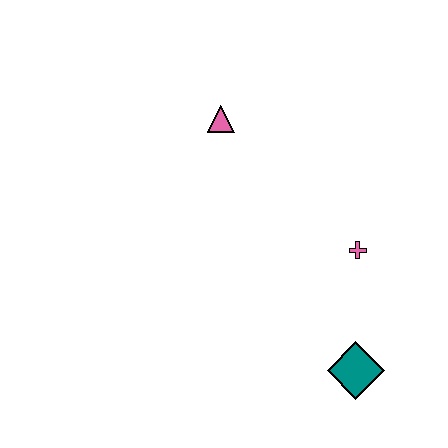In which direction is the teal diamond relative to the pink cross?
The teal diamond is below the pink cross.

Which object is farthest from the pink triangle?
The teal diamond is farthest from the pink triangle.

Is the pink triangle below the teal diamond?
No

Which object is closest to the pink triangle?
The pink cross is closest to the pink triangle.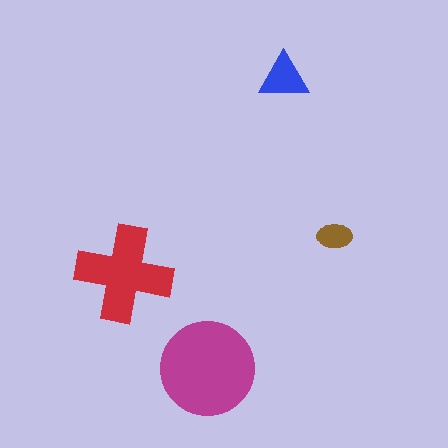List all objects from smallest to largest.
The brown ellipse, the blue triangle, the red cross, the magenta circle.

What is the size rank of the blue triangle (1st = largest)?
3rd.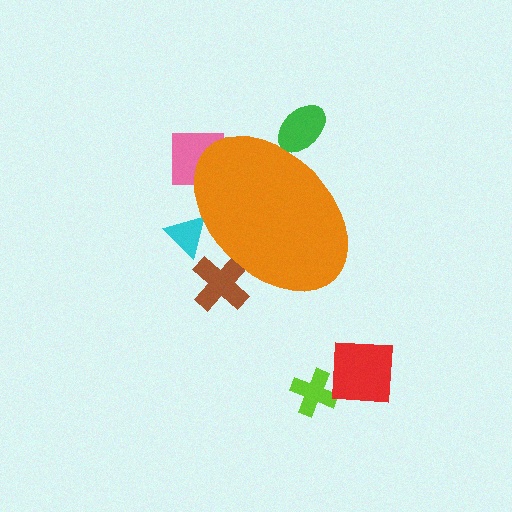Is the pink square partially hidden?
Yes, the pink square is partially hidden behind the orange ellipse.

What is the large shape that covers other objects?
An orange ellipse.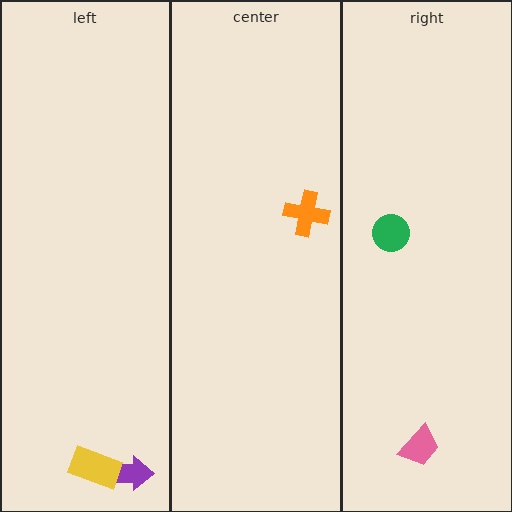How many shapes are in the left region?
2.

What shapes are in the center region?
The orange cross.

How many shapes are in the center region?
1.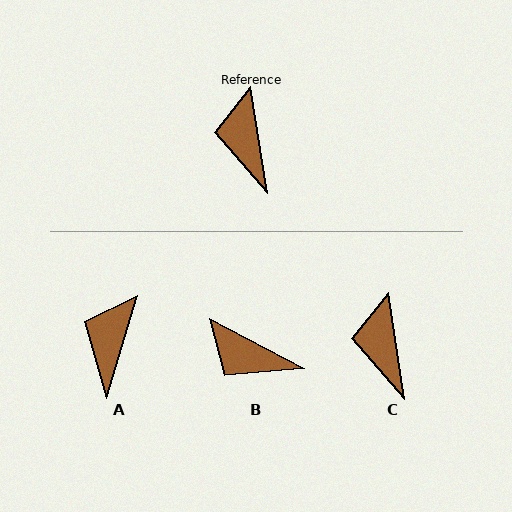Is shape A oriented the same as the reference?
No, it is off by about 26 degrees.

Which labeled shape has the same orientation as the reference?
C.